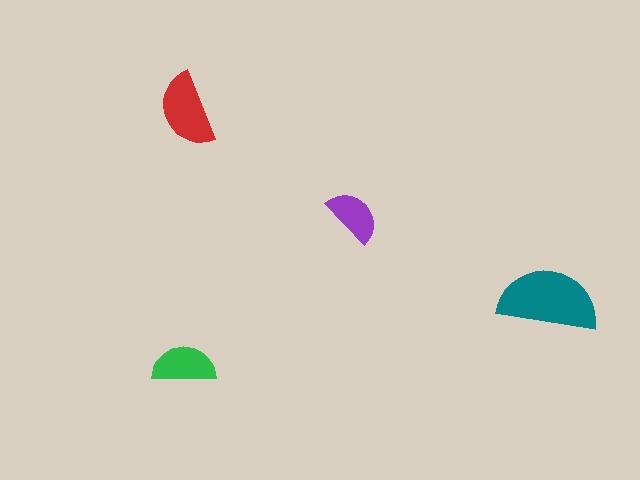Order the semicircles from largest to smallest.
the teal one, the red one, the green one, the purple one.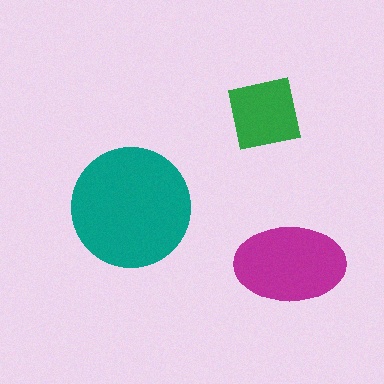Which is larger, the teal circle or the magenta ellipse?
The teal circle.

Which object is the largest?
The teal circle.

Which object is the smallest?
The green square.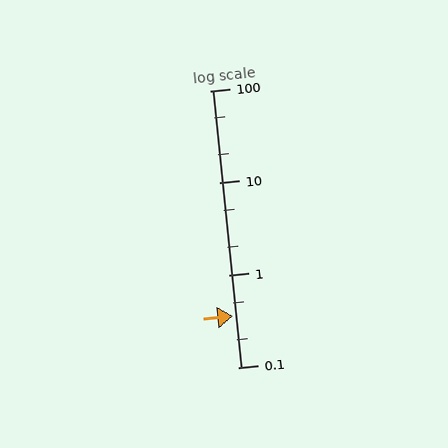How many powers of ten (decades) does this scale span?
The scale spans 3 decades, from 0.1 to 100.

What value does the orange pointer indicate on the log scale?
The pointer indicates approximately 0.36.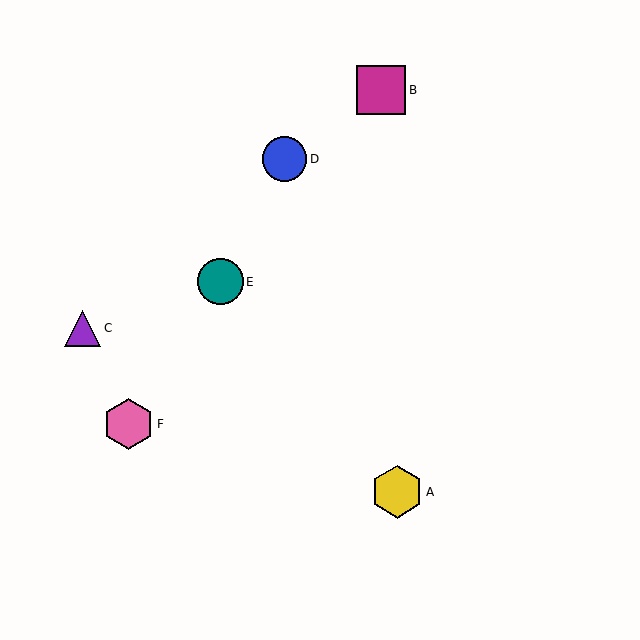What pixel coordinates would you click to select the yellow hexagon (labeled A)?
Click at (397, 492) to select the yellow hexagon A.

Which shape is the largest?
The yellow hexagon (labeled A) is the largest.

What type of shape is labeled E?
Shape E is a teal circle.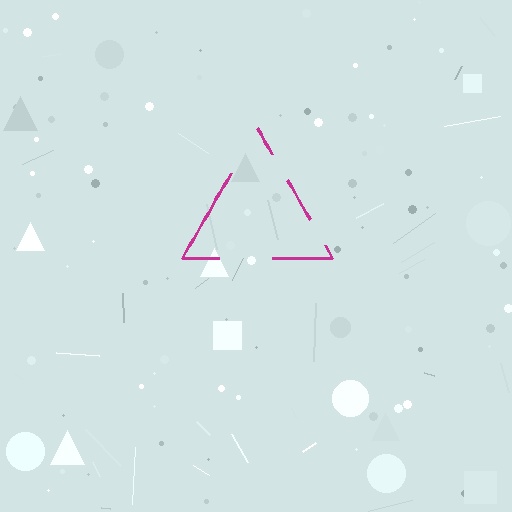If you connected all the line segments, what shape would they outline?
They would outline a triangle.